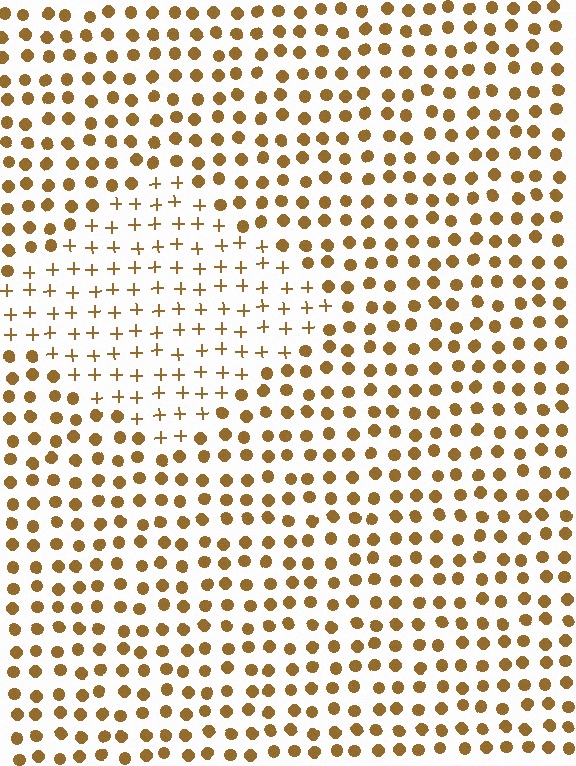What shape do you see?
I see a diamond.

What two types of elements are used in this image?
The image uses plus signs inside the diamond region and circles outside it.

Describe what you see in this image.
The image is filled with small brown elements arranged in a uniform grid. A diamond-shaped region contains plus signs, while the surrounding area contains circles. The boundary is defined purely by the change in element shape.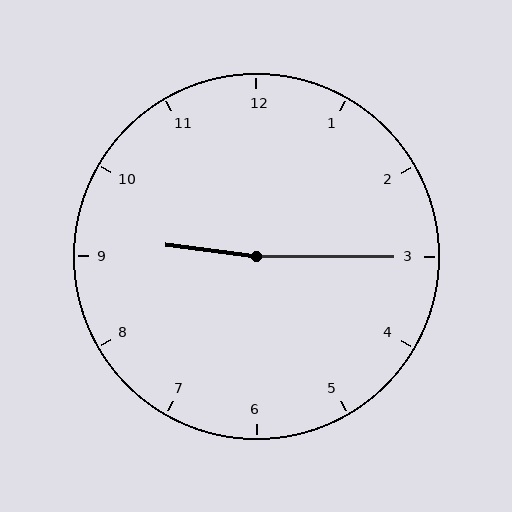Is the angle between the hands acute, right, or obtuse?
It is obtuse.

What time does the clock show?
9:15.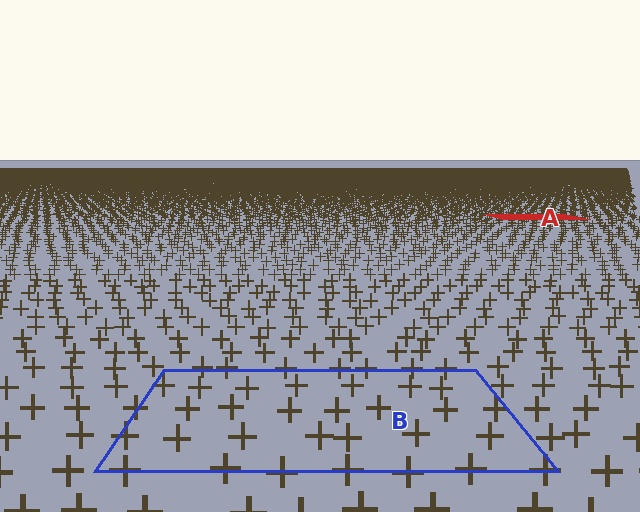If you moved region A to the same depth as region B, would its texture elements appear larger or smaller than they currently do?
They would appear larger. At a closer depth, the same texture elements are projected at a bigger on-screen size.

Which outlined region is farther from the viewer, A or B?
Region A is farther from the viewer — the texture elements inside it appear smaller and more densely packed.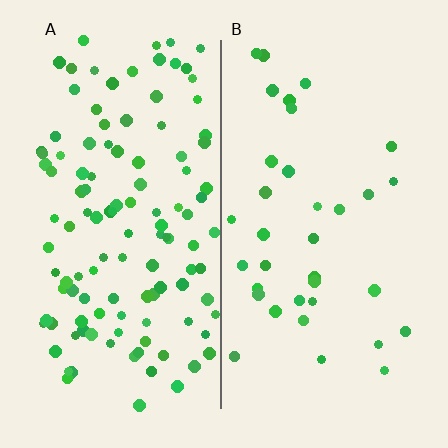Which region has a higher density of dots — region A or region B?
A (the left).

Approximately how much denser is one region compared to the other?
Approximately 3.3× — region A over region B.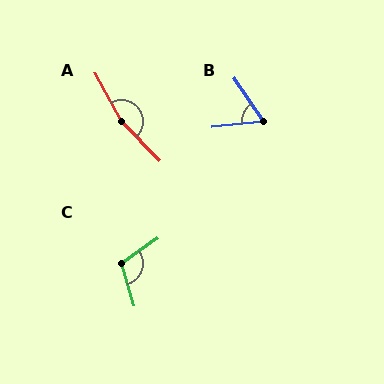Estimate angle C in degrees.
Approximately 109 degrees.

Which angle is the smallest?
B, at approximately 62 degrees.